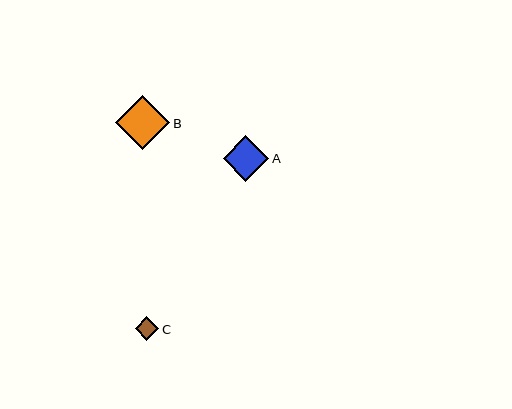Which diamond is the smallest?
Diamond C is the smallest with a size of approximately 24 pixels.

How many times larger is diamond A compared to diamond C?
Diamond A is approximately 1.9 times the size of diamond C.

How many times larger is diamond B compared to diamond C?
Diamond B is approximately 2.3 times the size of diamond C.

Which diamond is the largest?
Diamond B is the largest with a size of approximately 54 pixels.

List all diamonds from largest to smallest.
From largest to smallest: B, A, C.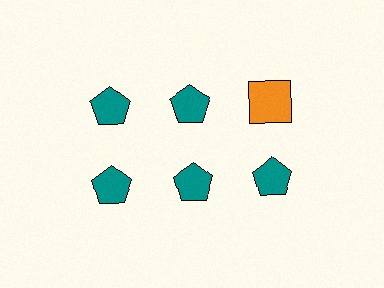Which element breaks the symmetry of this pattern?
The orange square in the top row, center column breaks the symmetry. All other shapes are teal pentagons.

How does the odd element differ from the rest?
It differs in both color (orange instead of teal) and shape (square instead of pentagon).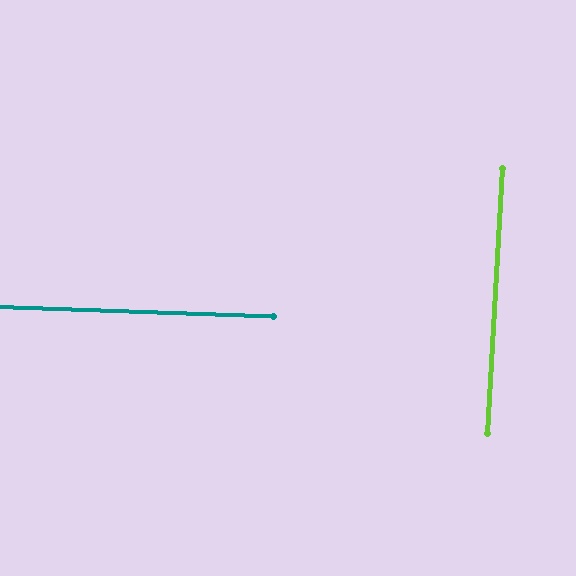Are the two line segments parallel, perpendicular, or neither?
Perpendicular — they meet at approximately 89°.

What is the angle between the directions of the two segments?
Approximately 89 degrees.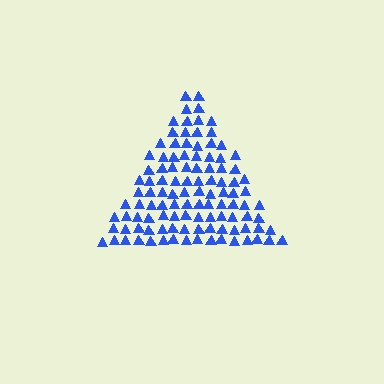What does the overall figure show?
The overall figure shows a triangle.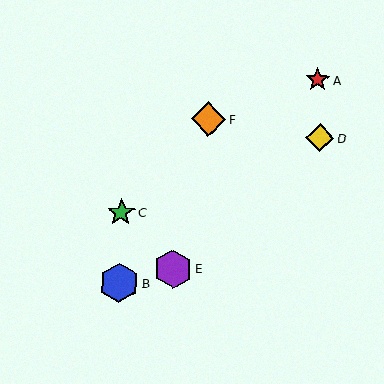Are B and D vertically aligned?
No, B is at x≈119 and D is at x≈320.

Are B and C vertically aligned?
Yes, both are at x≈119.